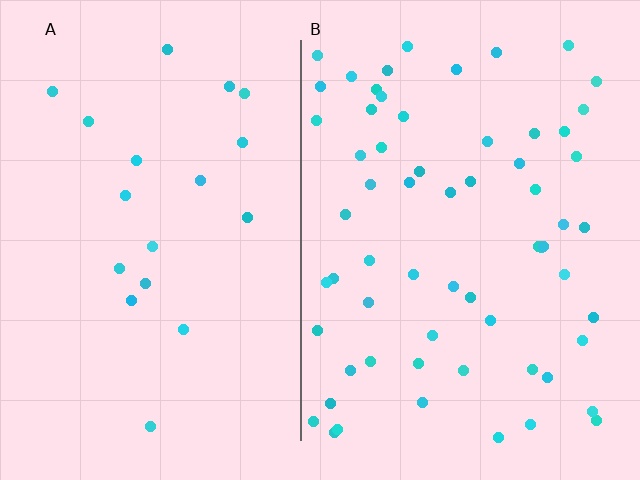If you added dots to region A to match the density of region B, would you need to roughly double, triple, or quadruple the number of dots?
Approximately triple.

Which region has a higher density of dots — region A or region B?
B (the right).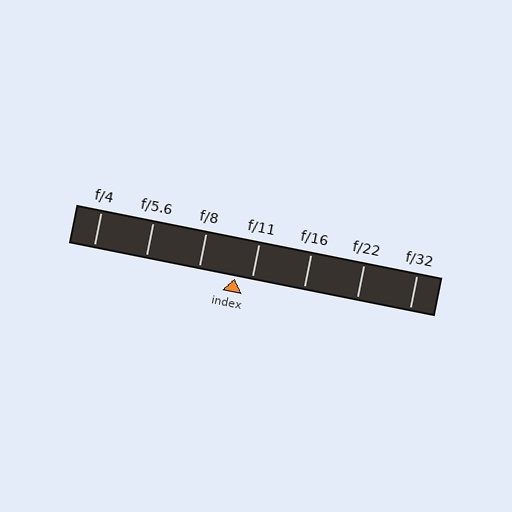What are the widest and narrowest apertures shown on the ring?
The widest aperture shown is f/4 and the narrowest is f/32.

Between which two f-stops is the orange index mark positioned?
The index mark is between f/8 and f/11.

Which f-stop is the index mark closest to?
The index mark is closest to f/11.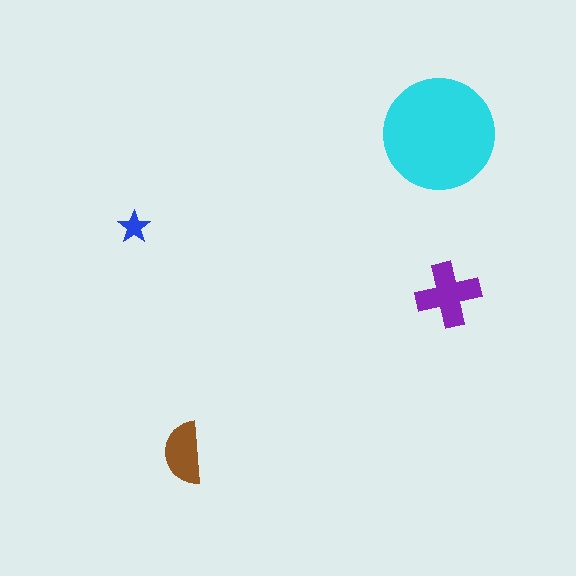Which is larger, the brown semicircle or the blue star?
The brown semicircle.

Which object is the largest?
The cyan circle.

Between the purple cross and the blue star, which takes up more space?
The purple cross.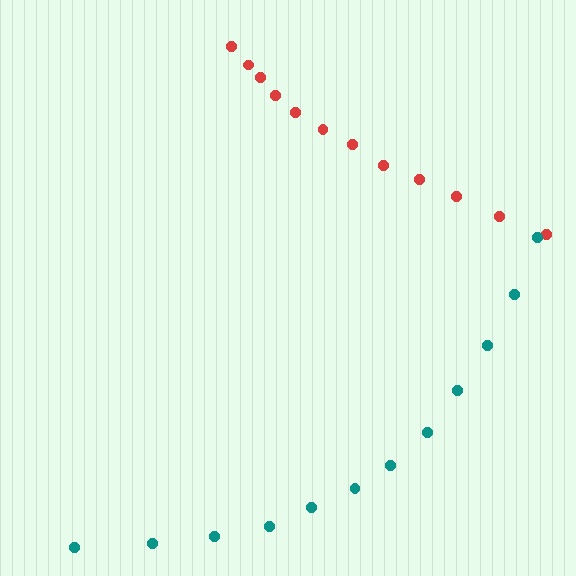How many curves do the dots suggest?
There are 2 distinct paths.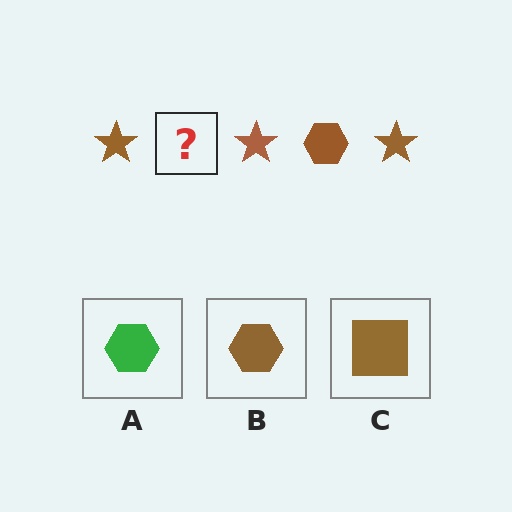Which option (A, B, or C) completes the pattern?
B.